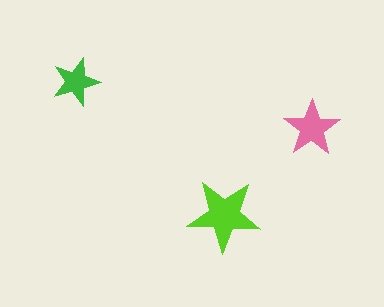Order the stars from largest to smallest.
the lime one, the pink one, the green one.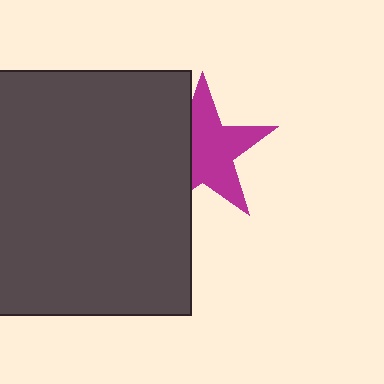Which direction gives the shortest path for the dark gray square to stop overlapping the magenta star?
Moving left gives the shortest separation.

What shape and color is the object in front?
The object in front is a dark gray square.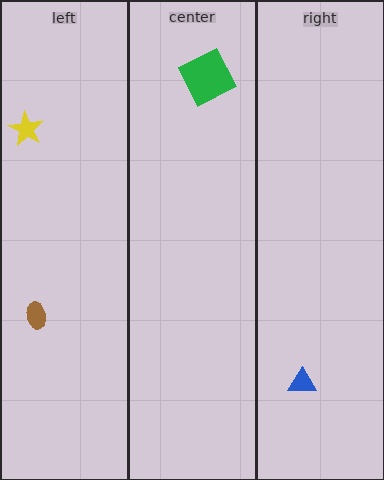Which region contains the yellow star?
The left region.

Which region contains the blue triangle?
The right region.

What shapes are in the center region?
The green square.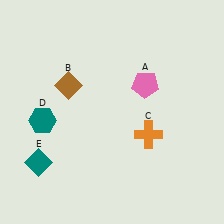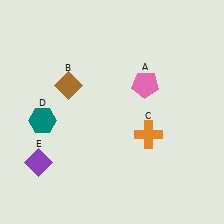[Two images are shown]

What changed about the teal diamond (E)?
In Image 1, E is teal. In Image 2, it changed to purple.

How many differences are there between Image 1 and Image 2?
There is 1 difference between the two images.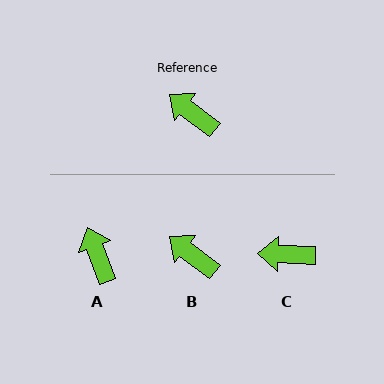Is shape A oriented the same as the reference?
No, it is off by about 32 degrees.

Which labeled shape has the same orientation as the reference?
B.